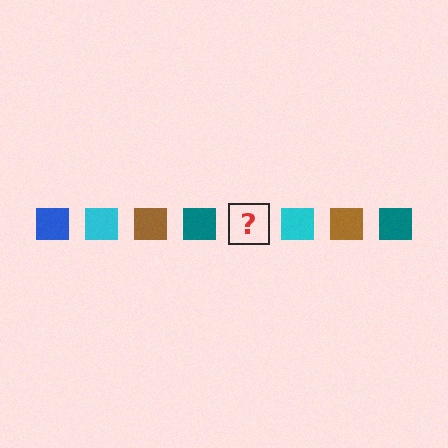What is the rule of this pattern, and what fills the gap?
The rule is that the pattern cycles through blue, cyan, brown, teal squares. The gap should be filled with a blue square.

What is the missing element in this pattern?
The missing element is a blue square.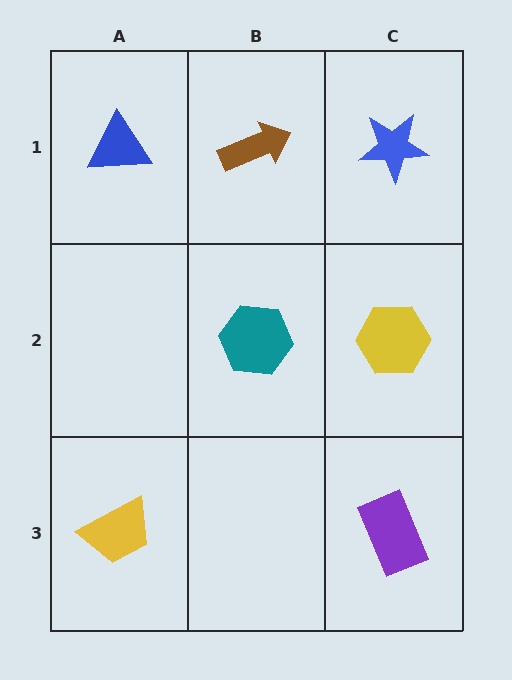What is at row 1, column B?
A brown arrow.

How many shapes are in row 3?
2 shapes.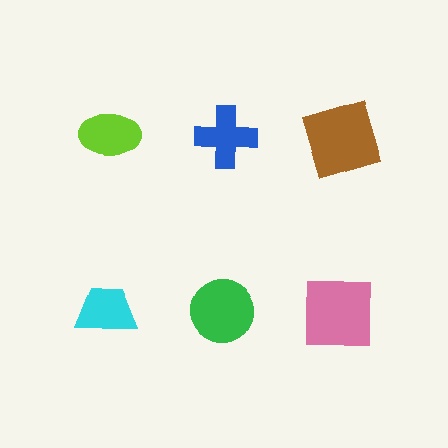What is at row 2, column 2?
A green circle.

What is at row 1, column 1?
A lime ellipse.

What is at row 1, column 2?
A blue cross.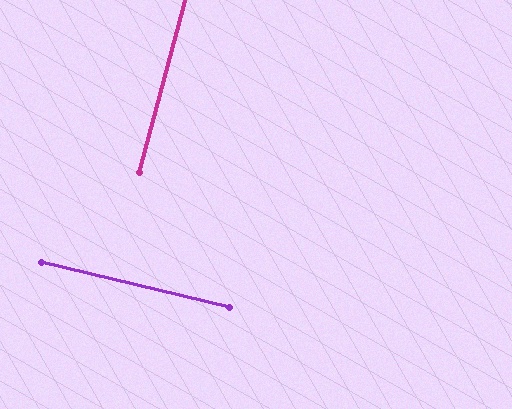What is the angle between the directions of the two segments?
Approximately 89 degrees.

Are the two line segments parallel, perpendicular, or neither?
Perpendicular — they meet at approximately 89°.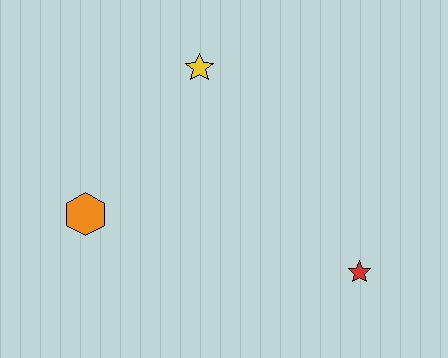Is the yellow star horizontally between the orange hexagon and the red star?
Yes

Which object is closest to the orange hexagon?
The yellow star is closest to the orange hexagon.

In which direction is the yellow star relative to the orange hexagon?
The yellow star is above the orange hexagon.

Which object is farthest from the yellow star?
The red star is farthest from the yellow star.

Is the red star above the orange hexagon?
No